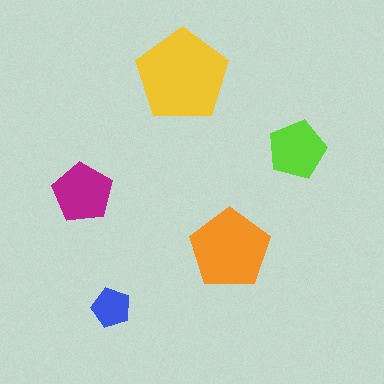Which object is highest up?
The yellow pentagon is topmost.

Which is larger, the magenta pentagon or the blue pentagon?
The magenta one.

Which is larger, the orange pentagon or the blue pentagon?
The orange one.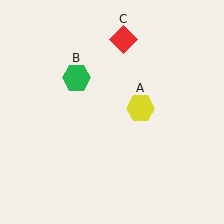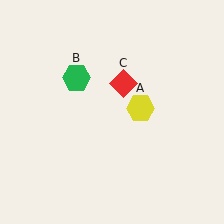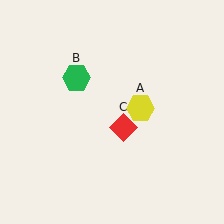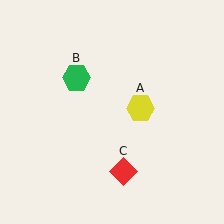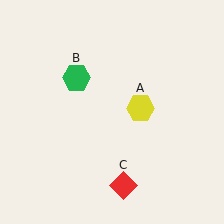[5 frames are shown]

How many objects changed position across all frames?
1 object changed position: red diamond (object C).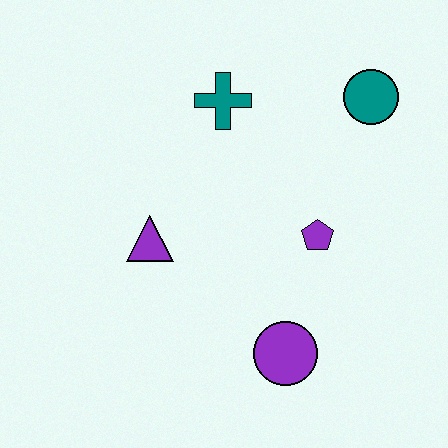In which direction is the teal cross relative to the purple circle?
The teal cross is above the purple circle.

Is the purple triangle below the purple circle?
No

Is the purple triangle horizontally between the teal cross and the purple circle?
No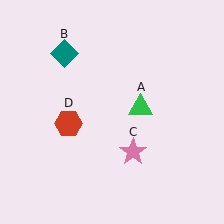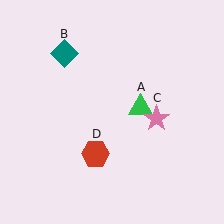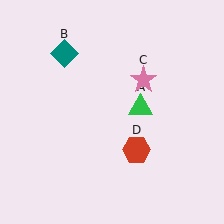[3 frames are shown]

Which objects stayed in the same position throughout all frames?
Green triangle (object A) and teal diamond (object B) remained stationary.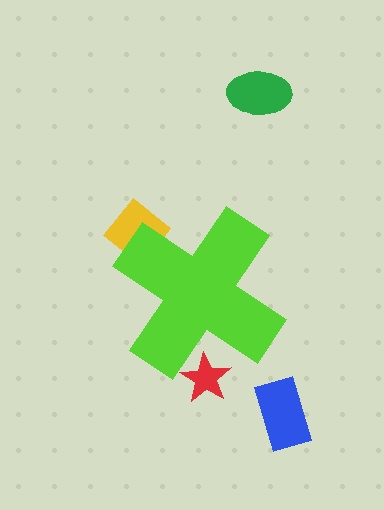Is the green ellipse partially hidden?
No, the green ellipse is fully visible.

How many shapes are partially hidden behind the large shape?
2 shapes are partially hidden.